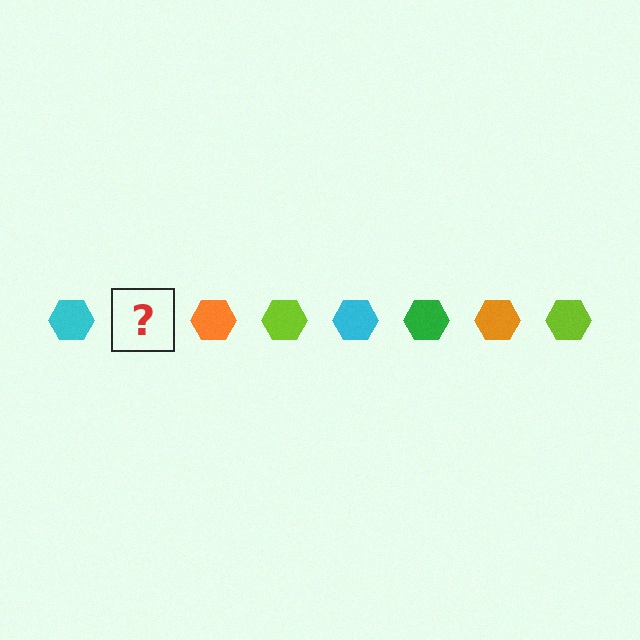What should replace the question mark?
The question mark should be replaced with a green hexagon.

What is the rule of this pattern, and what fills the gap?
The rule is that the pattern cycles through cyan, green, orange, lime hexagons. The gap should be filled with a green hexagon.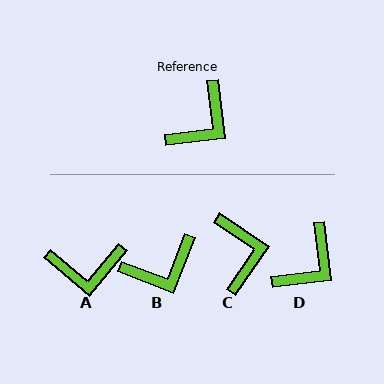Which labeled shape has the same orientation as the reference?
D.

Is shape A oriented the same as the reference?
No, it is off by about 47 degrees.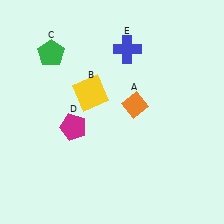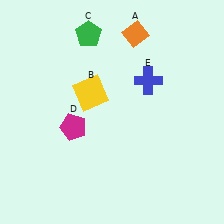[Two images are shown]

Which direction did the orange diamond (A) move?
The orange diamond (A) moved up.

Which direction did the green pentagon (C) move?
The green pentagon (C) moved right.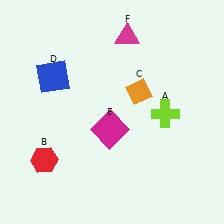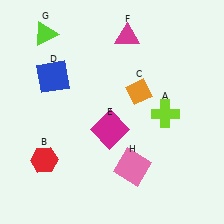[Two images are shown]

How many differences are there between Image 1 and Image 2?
There are 2 differences between the two images.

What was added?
A lime triangle (G), a pink square (H) were added in Image 2.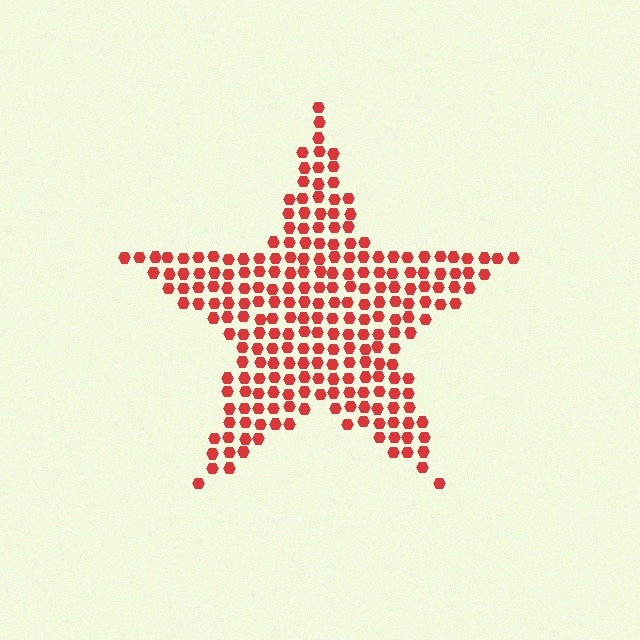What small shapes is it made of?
It is made of small hexagons.